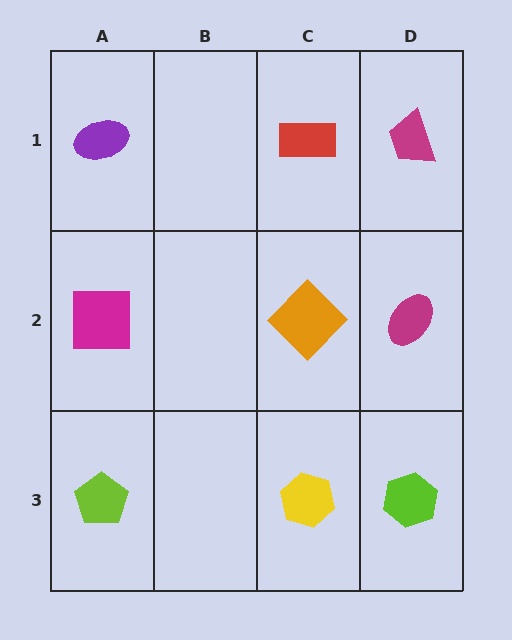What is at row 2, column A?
A magenta square.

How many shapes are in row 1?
3 shapes.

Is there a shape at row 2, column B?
No, that cell is empty.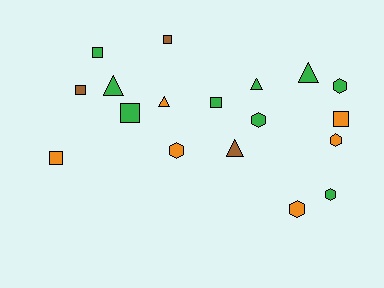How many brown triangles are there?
There is 1 brown triangle.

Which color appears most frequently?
Green, with 9 objects.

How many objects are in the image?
There are 18 objects.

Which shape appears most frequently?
Square, with 7 objects.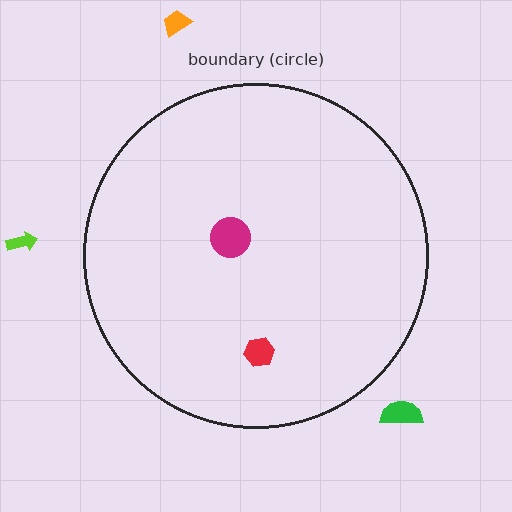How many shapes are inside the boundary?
2 inside, 3 outside.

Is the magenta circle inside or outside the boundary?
Inside.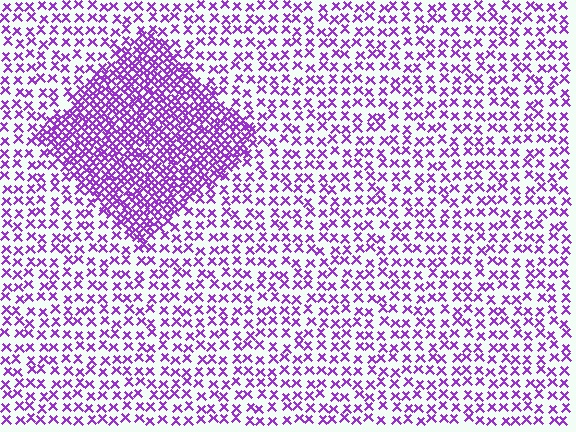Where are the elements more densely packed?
The elements are more densely packed inside the diamond boundary.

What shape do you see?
I see a diamond.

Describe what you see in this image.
The image contains small purple elements arranged at two different densities. A diamond-shaped region is visible where the elements are more densely packed than the surrounding area.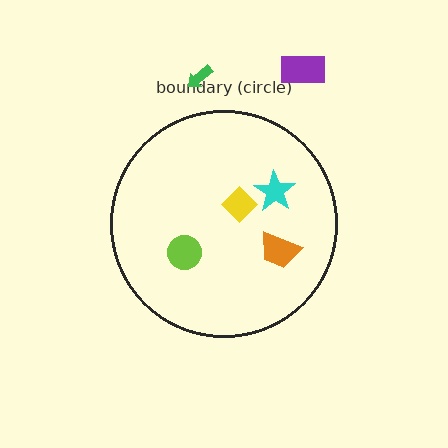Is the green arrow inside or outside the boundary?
Outside.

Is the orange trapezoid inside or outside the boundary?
Inside.